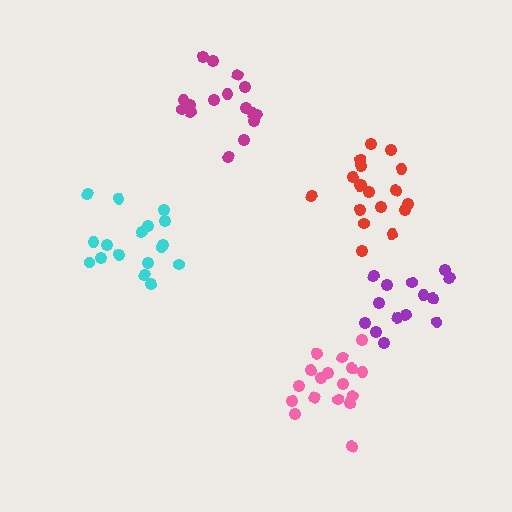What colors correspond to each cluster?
The clusters are colored: pink, red, cyan, magenta, purple.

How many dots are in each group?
Group 1: 17 dots, Group 2: 18 dots, Group 3: 17 dots, Group 4: 16 dots, Group 5: 14 dots (82 total).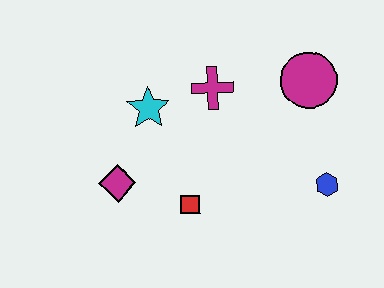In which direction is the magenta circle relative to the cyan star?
The magenta circle is to the right of the cyan star.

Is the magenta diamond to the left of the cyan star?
Yes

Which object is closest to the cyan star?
The magenta cross is closest to the cyan star.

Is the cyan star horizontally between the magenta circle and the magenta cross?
No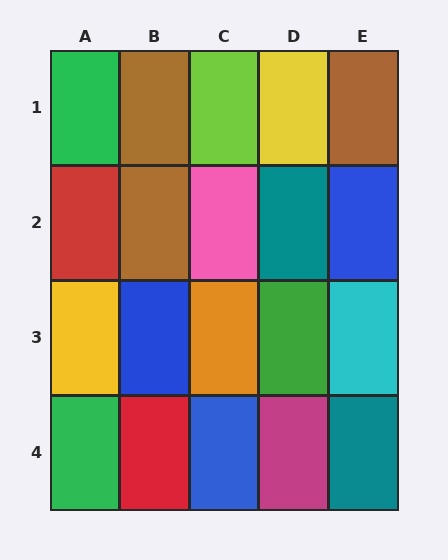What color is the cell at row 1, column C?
Lime.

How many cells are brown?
3 cells are brown.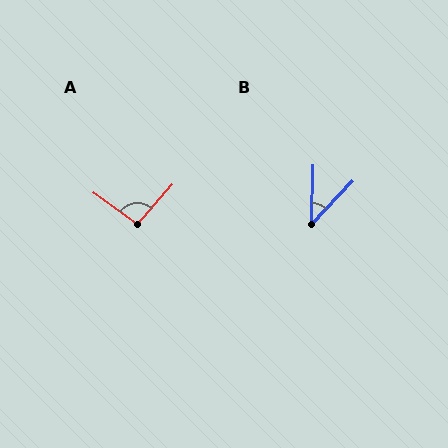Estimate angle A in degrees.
Approximately 95 degrees.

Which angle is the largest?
A, at approximately 95 degrees.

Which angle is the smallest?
B, at approximately 42 degrees.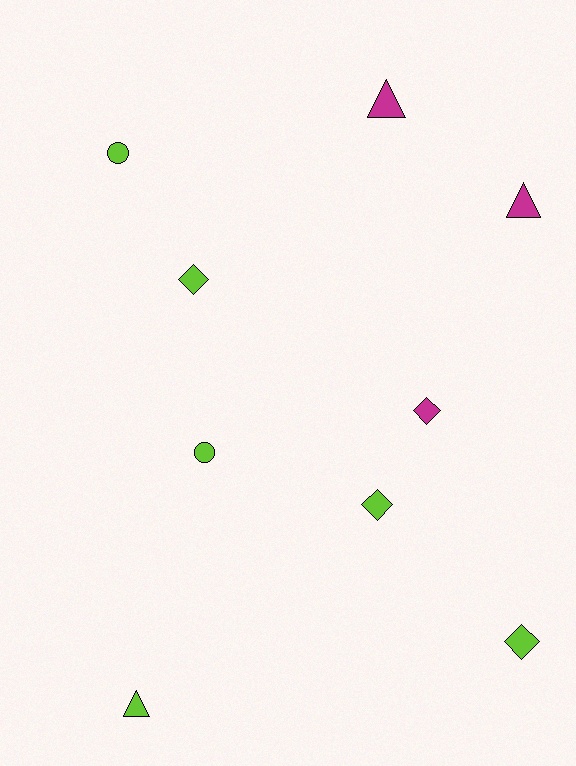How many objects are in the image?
There are 9 objects.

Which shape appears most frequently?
Diamond, with 4 objects.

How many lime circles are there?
There are 2 lime circles.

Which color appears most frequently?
Lime, with 6 objects.